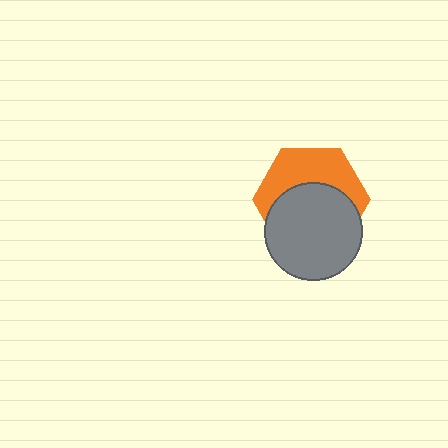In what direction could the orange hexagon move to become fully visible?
The orange hexagon could move up. That would shift it out from behind the gray circle entirely.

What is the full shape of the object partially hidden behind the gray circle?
The partially hidden object is an orange hexagon.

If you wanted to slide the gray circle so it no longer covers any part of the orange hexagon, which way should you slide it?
Slide it down — that is the most direct way to separate the two shapes.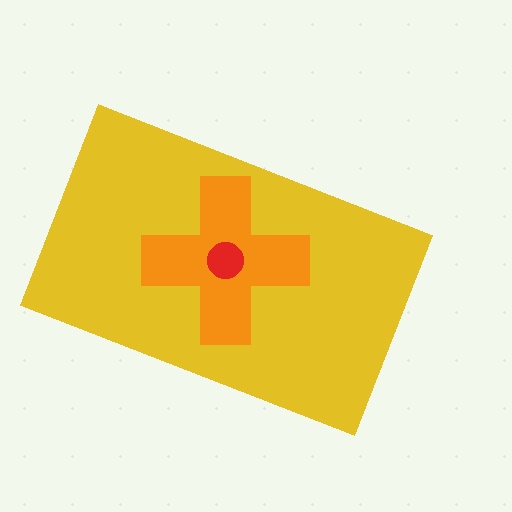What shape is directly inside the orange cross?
The red circle.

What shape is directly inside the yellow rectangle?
The orange cross.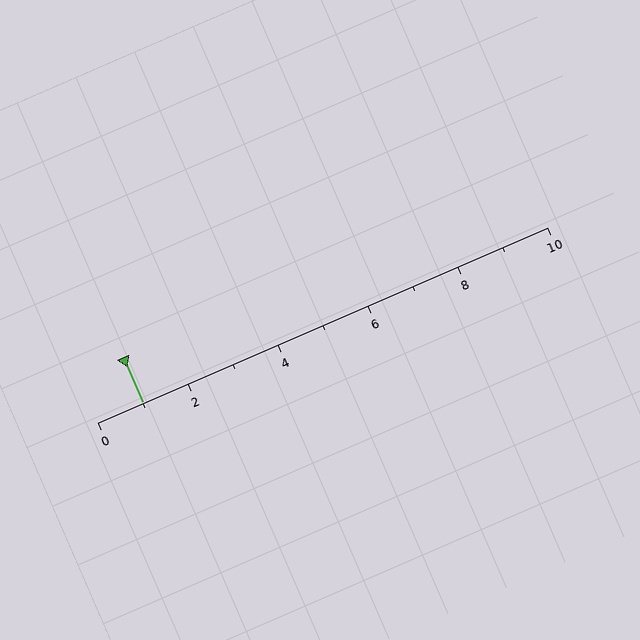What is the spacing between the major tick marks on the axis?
The major ticks are spaced 2 apart.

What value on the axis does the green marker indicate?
The marker indicates approximately 1.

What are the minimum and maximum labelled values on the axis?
The axis runs from 0 to 10.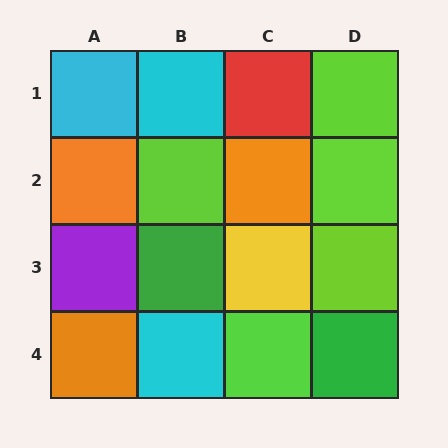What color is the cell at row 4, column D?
Green.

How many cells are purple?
1 cell is purple.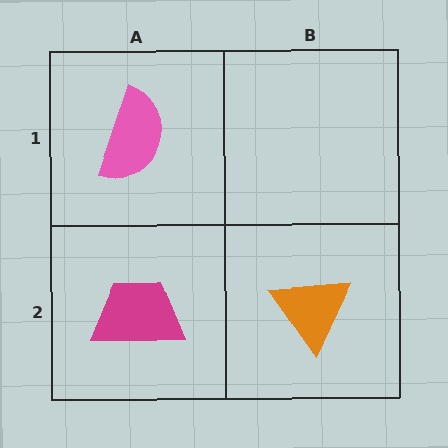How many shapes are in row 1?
1 shape.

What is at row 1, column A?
A pink semicircle.